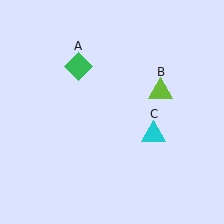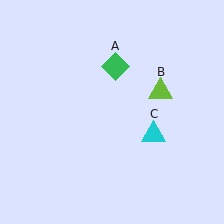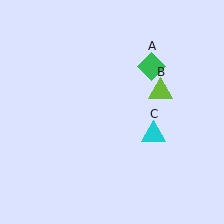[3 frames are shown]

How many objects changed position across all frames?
1 object changed position: green diamond (object A).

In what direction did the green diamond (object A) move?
The green diamond (object A) moved right.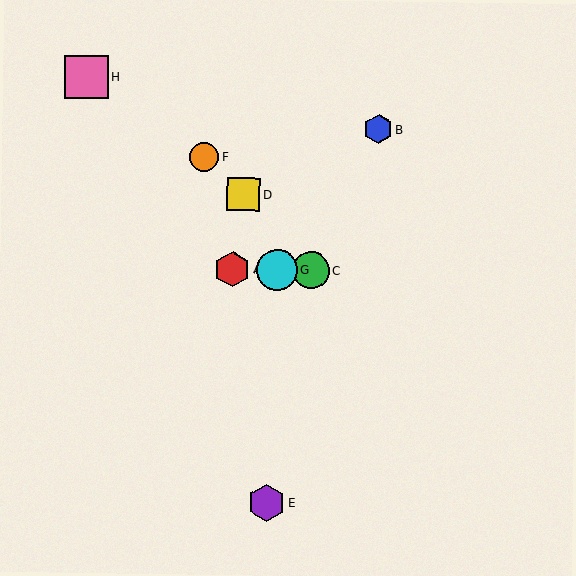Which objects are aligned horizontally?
Objects A, C, G are aligned horizontally.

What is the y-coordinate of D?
Object D is at y≈194.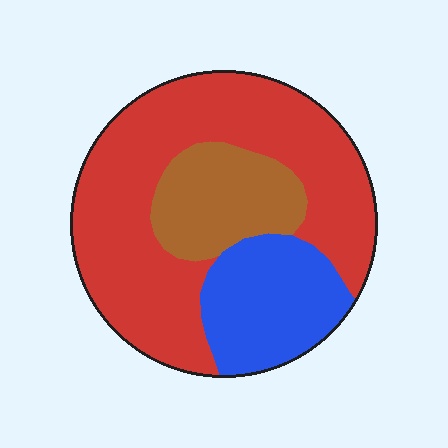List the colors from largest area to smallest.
From largest to smallest: red, blue, brown.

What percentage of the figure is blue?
Blue takes up about one fifth (1/5) of the figure.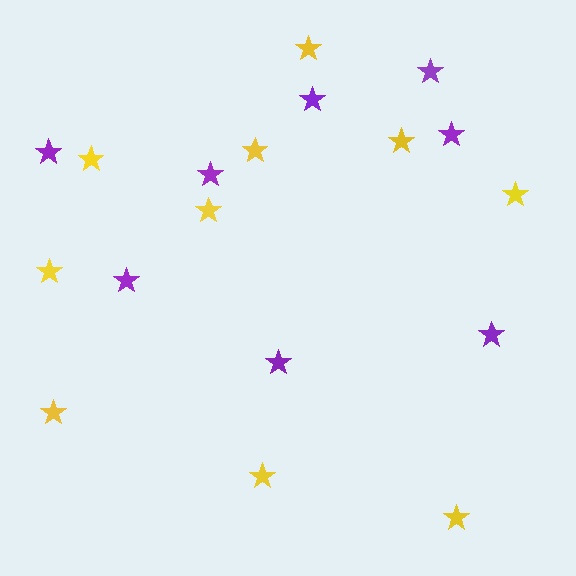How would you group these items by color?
There are 2 groups: one group of purple stars (8) and one group of yellow stars (10).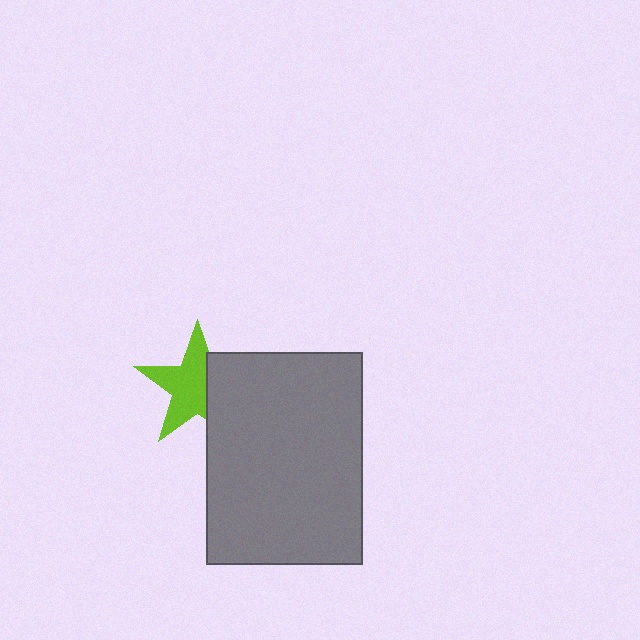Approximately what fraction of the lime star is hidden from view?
Roughly 37% of the lime star is hidden behind the gray rectangle.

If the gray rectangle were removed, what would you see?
You would see the complete lime star.